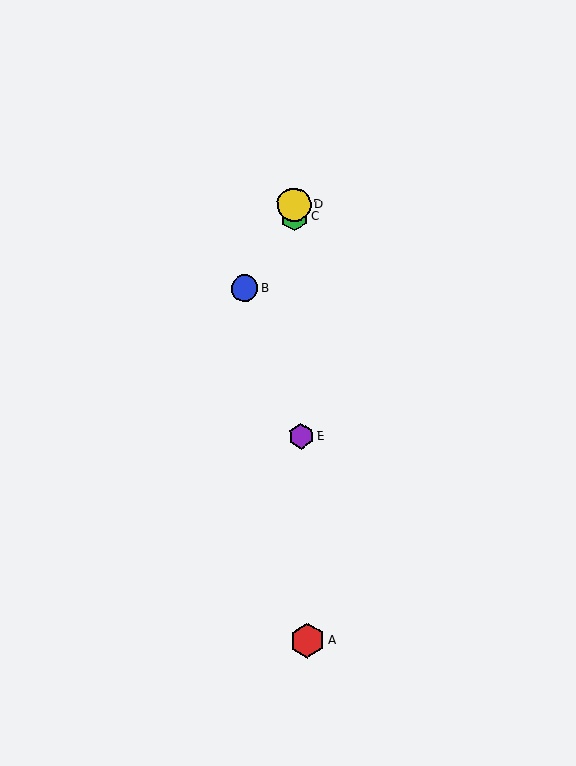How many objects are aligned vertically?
4 objects (A, C, D, E) are aligned vertically.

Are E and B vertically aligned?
No, E is at x≈301 and B is at x≈245.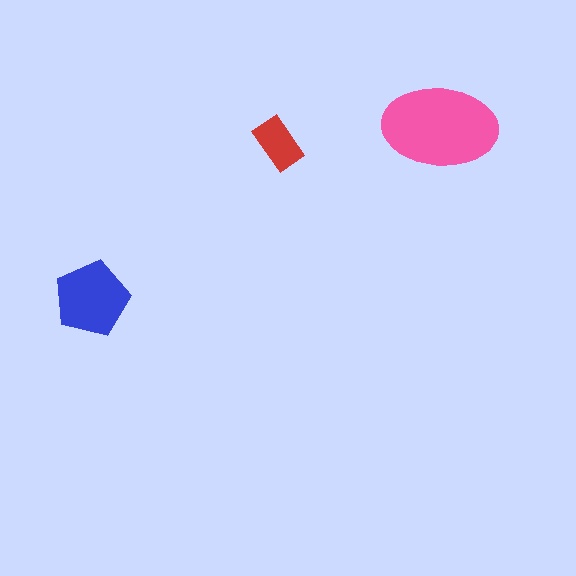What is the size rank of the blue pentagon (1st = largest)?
2nd.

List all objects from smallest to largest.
The red rectangle, the blue pentagon, the pink ellipse.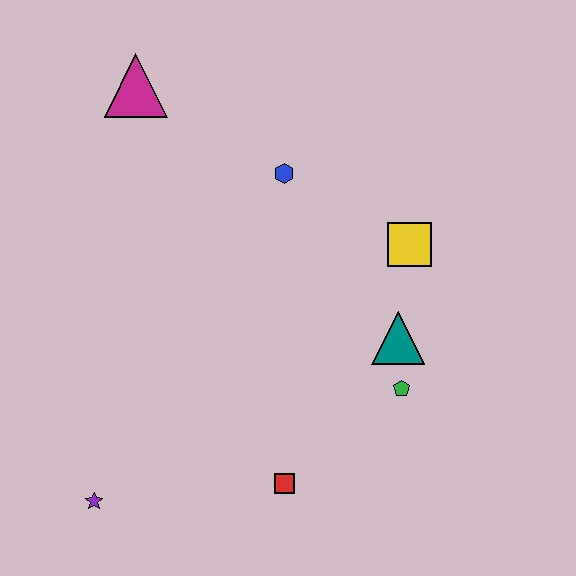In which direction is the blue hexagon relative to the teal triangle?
The blue hexagon is above the teal triangle.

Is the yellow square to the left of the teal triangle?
No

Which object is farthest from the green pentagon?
The magenta triangle is farthest from the green pentagon.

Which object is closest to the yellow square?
The teal triangle is closest to the yellow square.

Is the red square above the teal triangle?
No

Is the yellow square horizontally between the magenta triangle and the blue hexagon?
No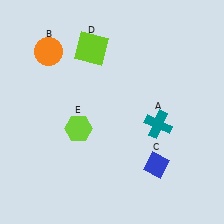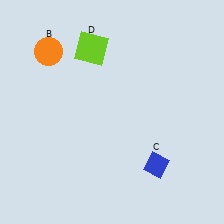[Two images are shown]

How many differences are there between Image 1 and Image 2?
There are 2 differences between the two images.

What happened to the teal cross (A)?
The teal cross (A) was removed in Image 2. It was in the bottom-right area of Image 1.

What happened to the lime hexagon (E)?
The lime hexagon (E) was removed in Image 2. It was in the bottom-left area of Image 1.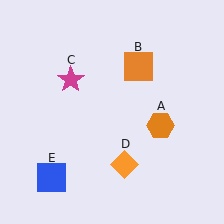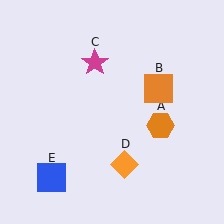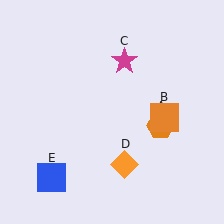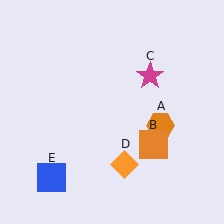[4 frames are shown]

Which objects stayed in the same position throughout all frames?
Orange hexagon (object A) and orange diamond (object D) and blue square (object E) remained stationary.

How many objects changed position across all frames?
2 objects changed position: orange square (object B), magenta star (object C).